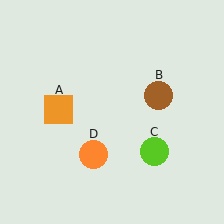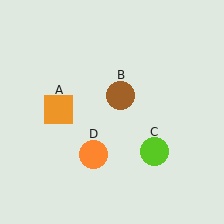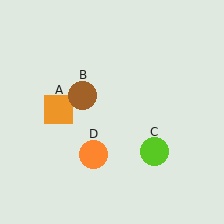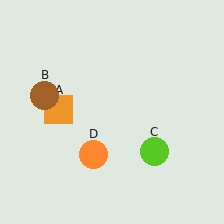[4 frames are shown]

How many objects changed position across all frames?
1 object changed position: brown circle (object B).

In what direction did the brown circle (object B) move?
The brown circle (object B) moved left.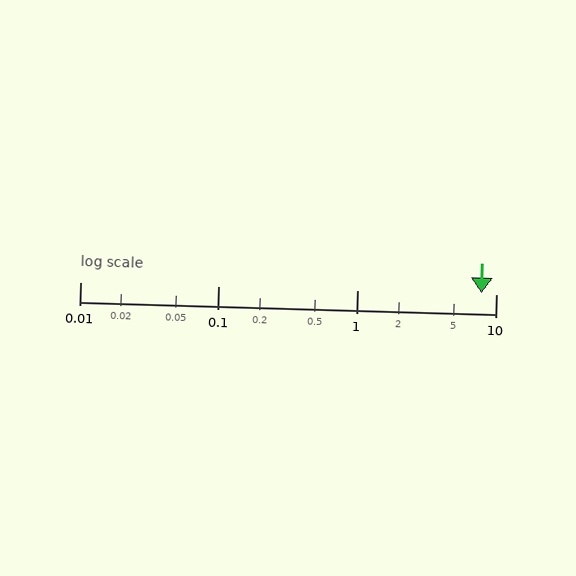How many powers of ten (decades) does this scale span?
The scale spans 3 decades, from 0.01 to 10.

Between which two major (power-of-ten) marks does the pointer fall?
The pointer is between 1 and 10.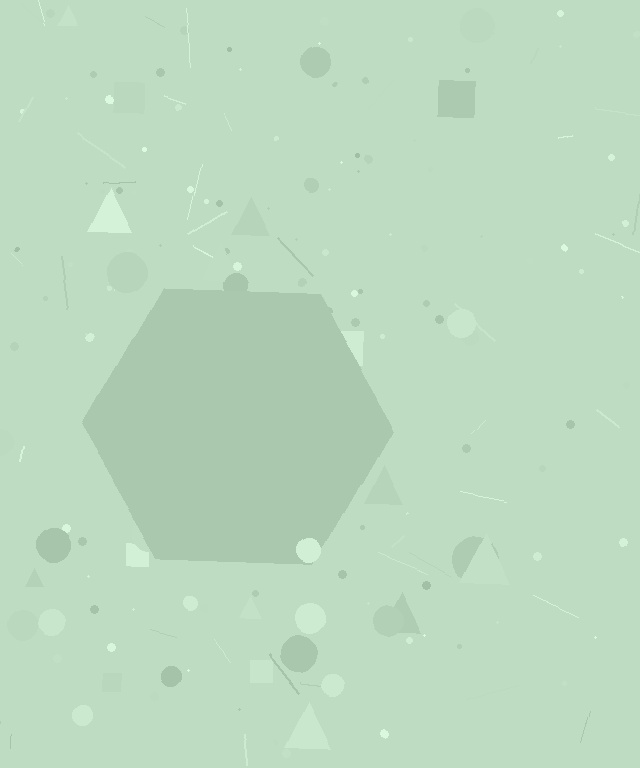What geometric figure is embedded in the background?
A hexagon is embedded in the background.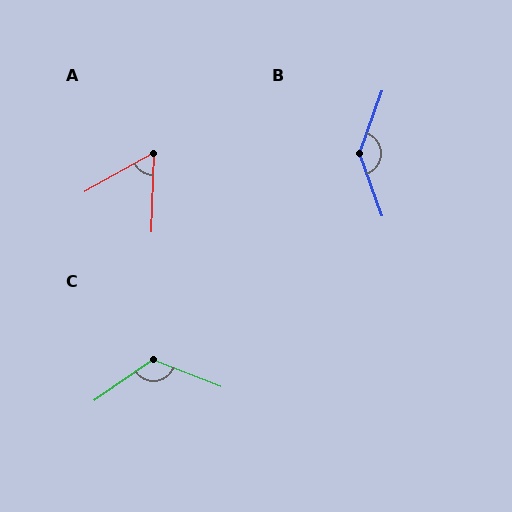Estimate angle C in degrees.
Approximately 124 degrees.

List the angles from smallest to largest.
A (59°), C (124°), B (140°).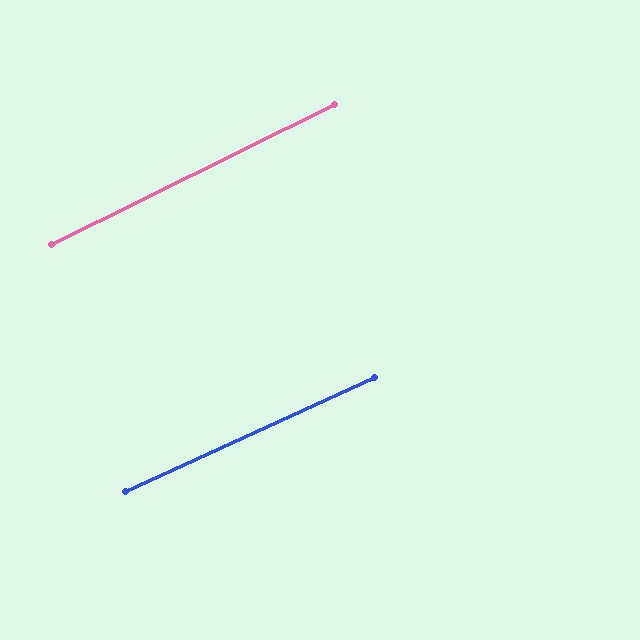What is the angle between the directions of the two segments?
Approximately 2 degrees.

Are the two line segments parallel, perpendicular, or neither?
Parallel — their directions differ by only 1.7°.